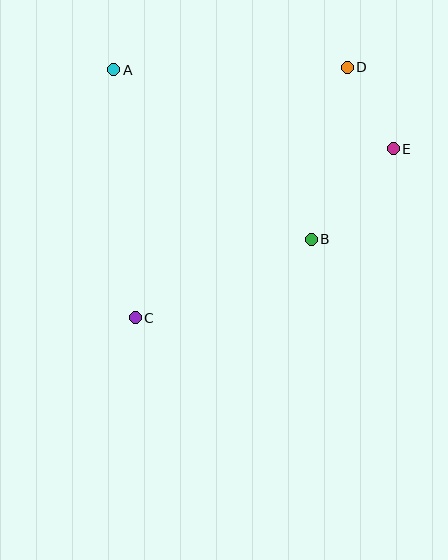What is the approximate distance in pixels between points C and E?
The distance between C and E is approximately 308 pixels.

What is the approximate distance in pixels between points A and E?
The distance between A and E is approximately 290 pixels.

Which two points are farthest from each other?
Points C and D are farthest from each other.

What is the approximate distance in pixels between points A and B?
The distance between A and B is approximately 260 pixels.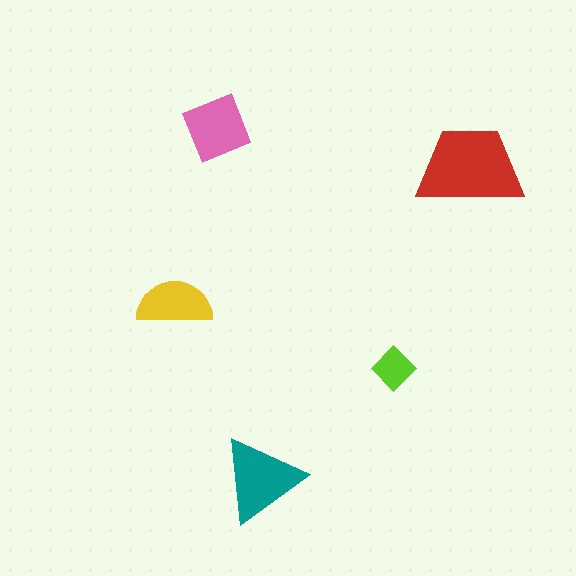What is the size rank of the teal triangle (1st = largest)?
2nd.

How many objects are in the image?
There are 5 objects in the image.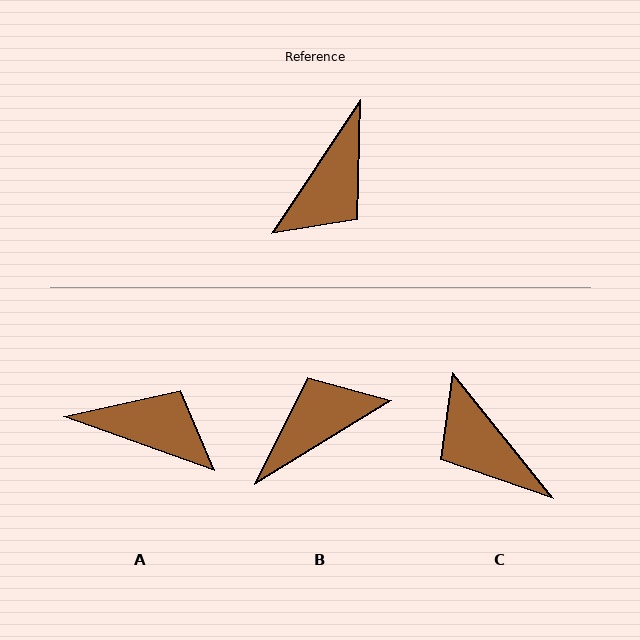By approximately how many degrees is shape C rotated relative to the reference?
Approximately 108 degrees clockwise.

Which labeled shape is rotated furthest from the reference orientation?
B, about 155 degrees away.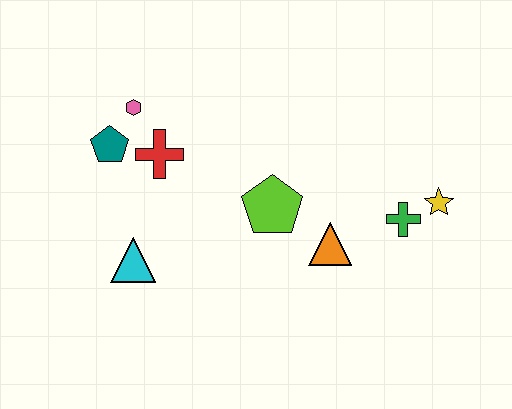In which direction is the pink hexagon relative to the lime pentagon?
The pink hexagon is to the left of the lime pentagon.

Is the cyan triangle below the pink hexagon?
Yes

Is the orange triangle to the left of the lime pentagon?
No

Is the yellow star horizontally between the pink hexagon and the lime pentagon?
No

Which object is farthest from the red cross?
The yellow star is farthest from the red cross.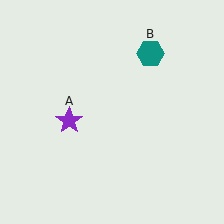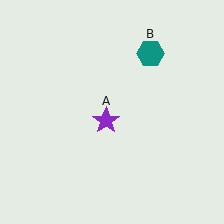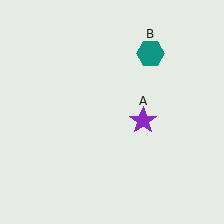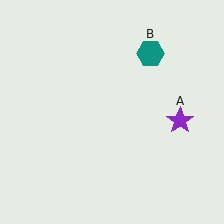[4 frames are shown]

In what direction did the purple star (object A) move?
The purple star (object A) moved right.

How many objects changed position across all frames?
1 object changed position: purple star (object A).